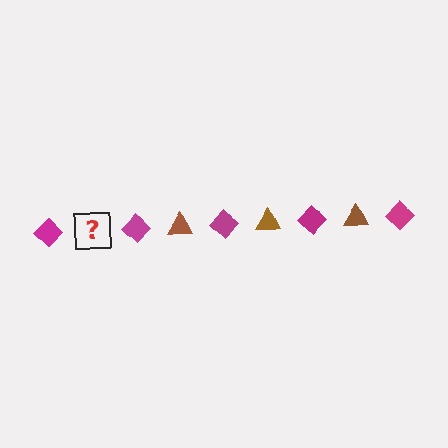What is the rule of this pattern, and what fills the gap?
The rule is that the pattern alternates between magenta diamond and brown triangle. The gap should be filled with a brown triangle.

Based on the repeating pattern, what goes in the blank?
The blank should be a brown triangle.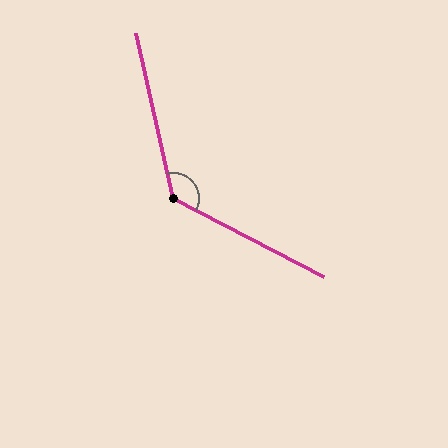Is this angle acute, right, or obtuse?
It is obtuse.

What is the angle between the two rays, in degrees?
Approximately 130 degrees.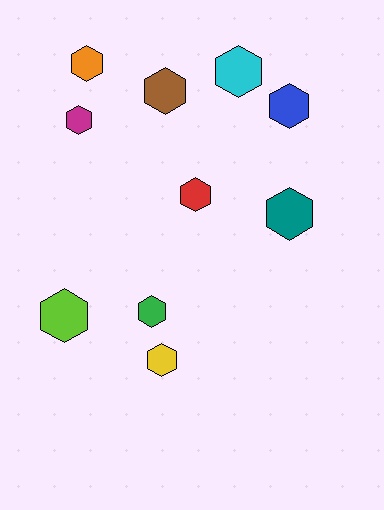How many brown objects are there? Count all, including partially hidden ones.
There is 1 brown object.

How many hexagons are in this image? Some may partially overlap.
There are 10 hexagons.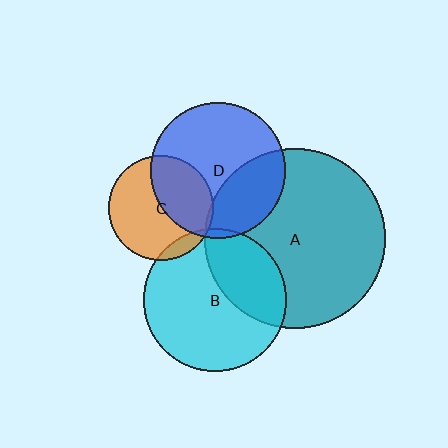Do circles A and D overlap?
Yes.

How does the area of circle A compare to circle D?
Approximately 1.8 times.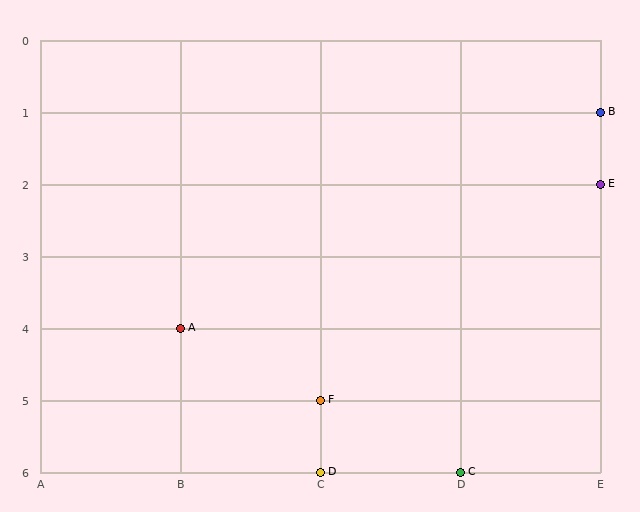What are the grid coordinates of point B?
Point B is at grid coordinates (E, 1).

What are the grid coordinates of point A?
Point A is at grid coordinates (B, 4).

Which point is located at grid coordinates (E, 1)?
Point B is at (E, 1).